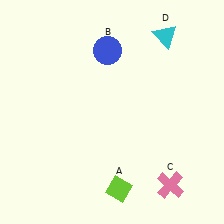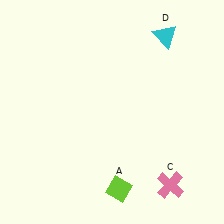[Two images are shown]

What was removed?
The blue circle (B) was removed in Image 2.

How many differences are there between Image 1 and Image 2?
There is 1 difference between the two images.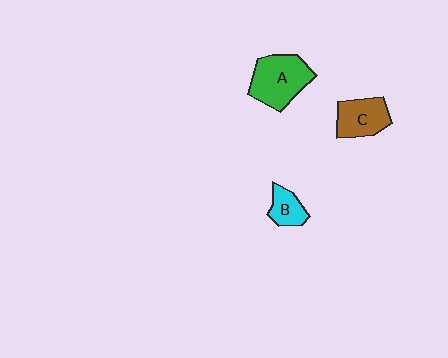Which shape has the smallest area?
Shape B (cyan).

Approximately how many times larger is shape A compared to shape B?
Approximately 2.2 times.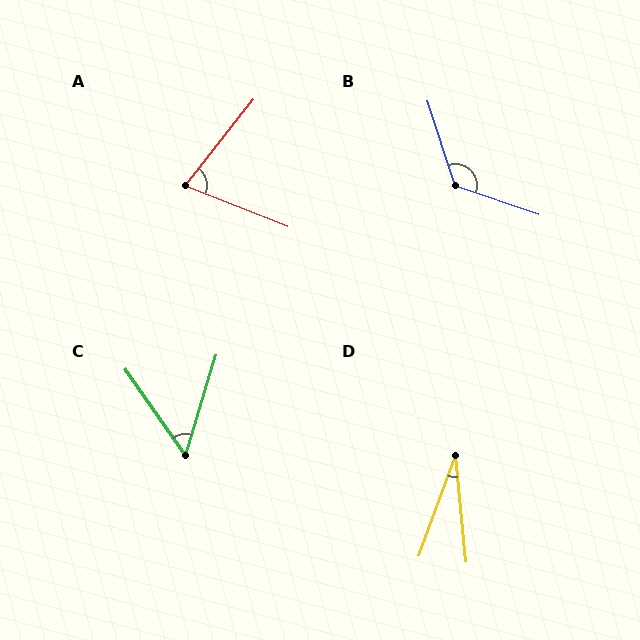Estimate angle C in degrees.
Approximately 52 degrees.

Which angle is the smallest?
D, at approximately 26 degrees.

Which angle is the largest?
B, at approximately 127 degrees.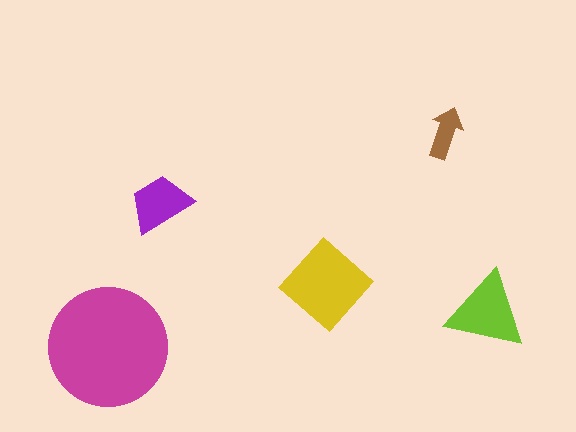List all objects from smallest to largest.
The brown arrow, the purple trapezoid, the lime triangle, the yellow diamond, the magenta circle.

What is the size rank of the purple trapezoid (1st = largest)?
4th.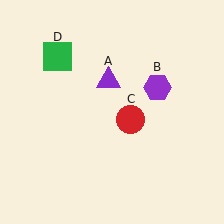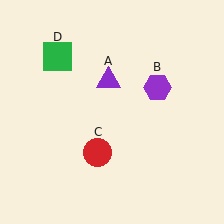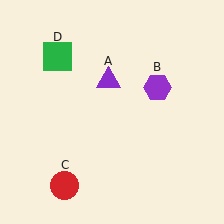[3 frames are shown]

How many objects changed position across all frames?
1 object changed position: red circle (object C).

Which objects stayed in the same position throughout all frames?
Purple triangle (object A) and purple hexagon (object B) and green square (object D) remained stationary.